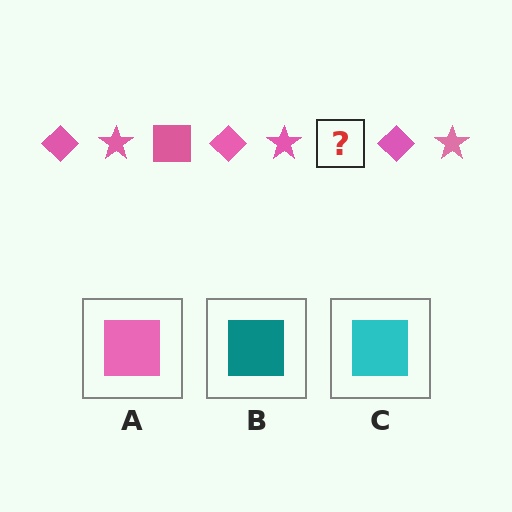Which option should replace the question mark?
Option A.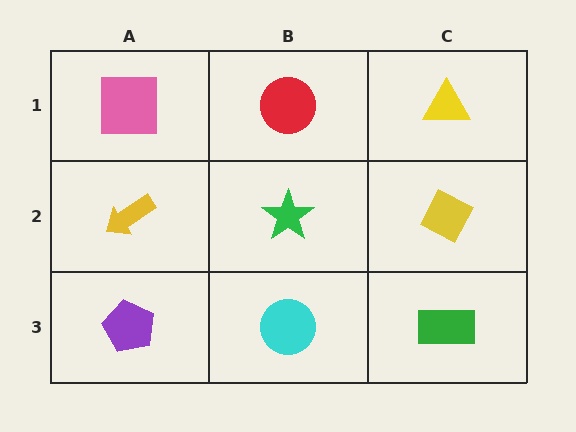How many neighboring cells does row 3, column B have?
3.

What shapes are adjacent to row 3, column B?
A green star (row 2, column B), a purple pentagon (row 3, column A), a green rectangle (row 3, column C).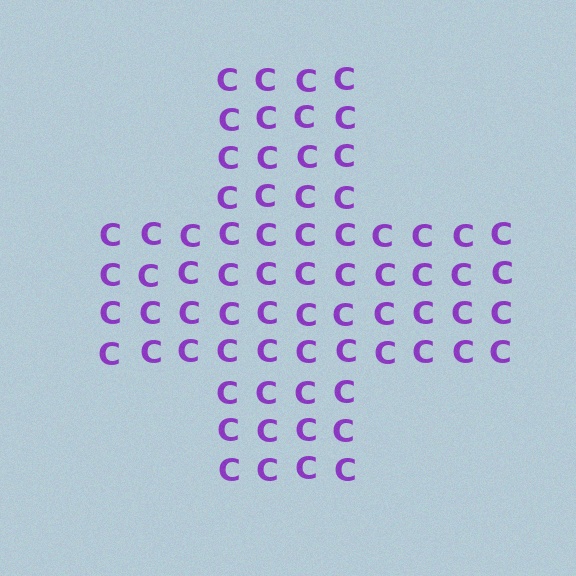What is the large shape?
The large shape is a cross.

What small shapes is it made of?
It is made of small letter C's.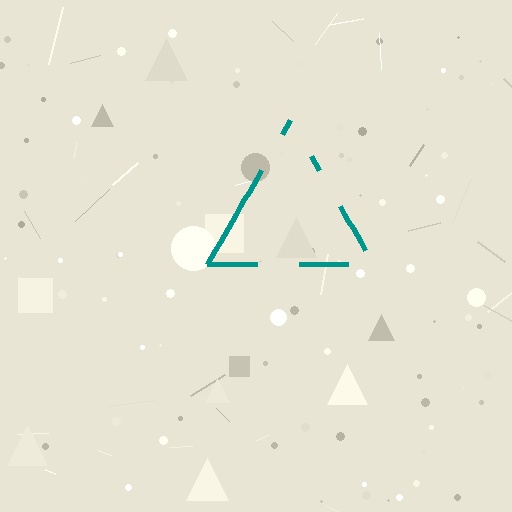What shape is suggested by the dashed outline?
The dashed outline suggests a triangle.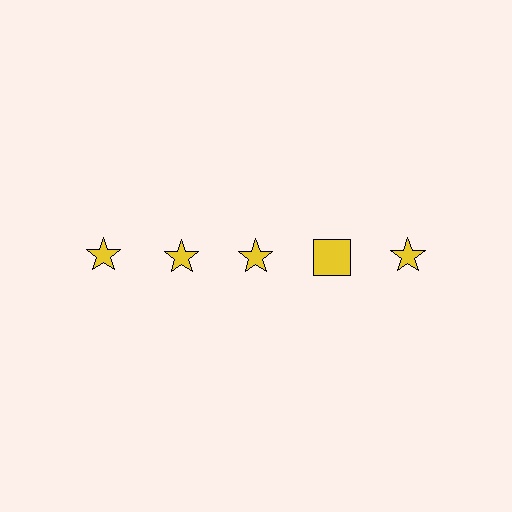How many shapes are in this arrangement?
There are 5 shapes arranged in a grid pattern.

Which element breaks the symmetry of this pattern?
The yellow square in the top row, second from right column breaks the symmetry. All other shapes are yellow stars.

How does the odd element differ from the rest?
It has a different shape: square instead of star.